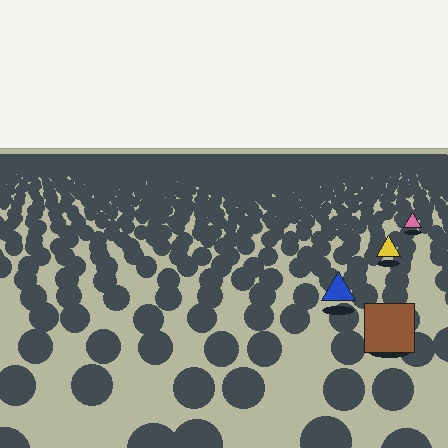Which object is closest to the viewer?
The brown square is closest. The texture marks near it are larger and more spread out.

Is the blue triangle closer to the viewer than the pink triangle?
Yes. The blue triangle is closer — you can tell from the texture gradient: the ground texture is coarser near it.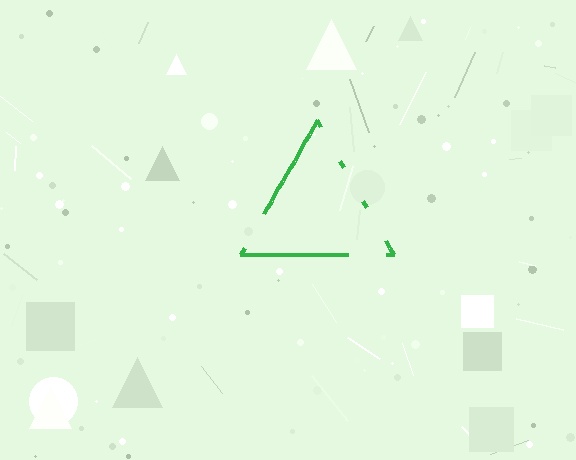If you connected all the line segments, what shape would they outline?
They would outline a triangle.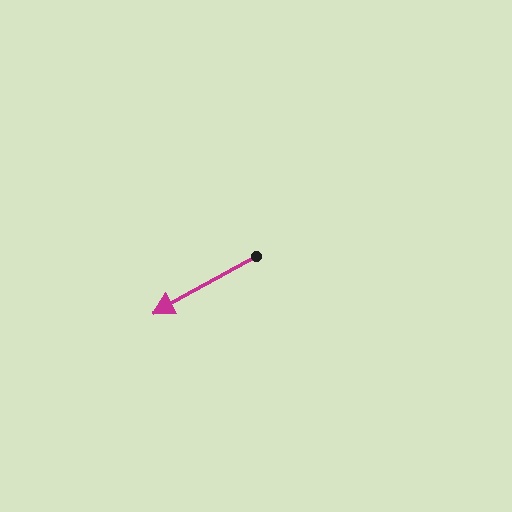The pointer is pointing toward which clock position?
Roughly 8 o'clock.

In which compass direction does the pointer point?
Southwest.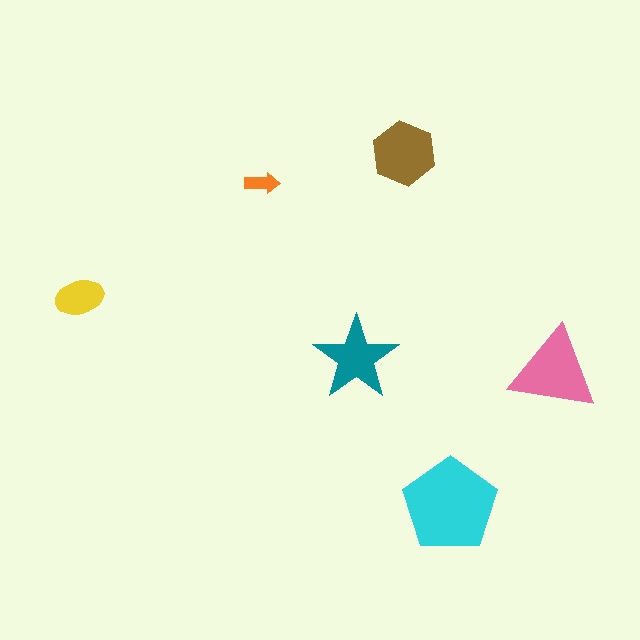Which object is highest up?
The brown hexagon is topmost.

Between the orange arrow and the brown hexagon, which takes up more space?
The brown hexagon.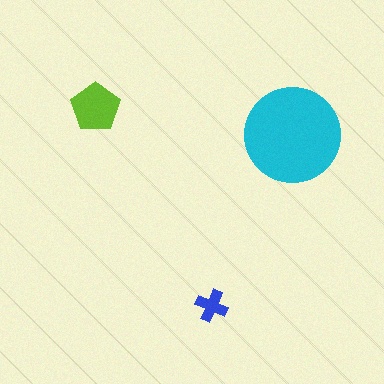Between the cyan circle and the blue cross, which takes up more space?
The cyan circle.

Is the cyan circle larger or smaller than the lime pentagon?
Larger.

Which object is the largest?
The cyan circle.